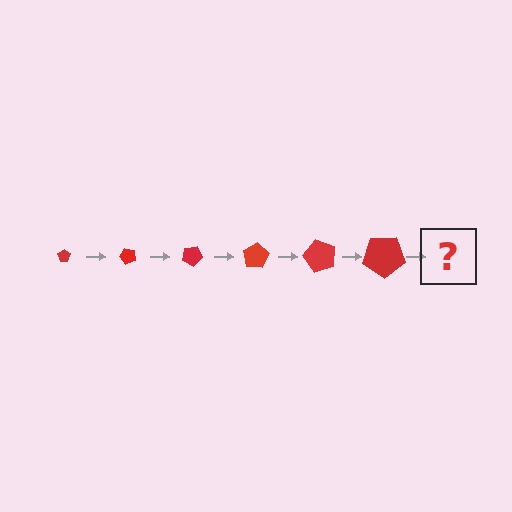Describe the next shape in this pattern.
It should be a pentagon, larger than the previous one and rotated 300 degrees from the start.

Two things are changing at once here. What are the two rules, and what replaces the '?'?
The two rules are that the pentagon grows larger each step and it rotates 50 degrees each step. The '?' should be a pentagon, larger than the previous one and rotated 300 degrees from the start.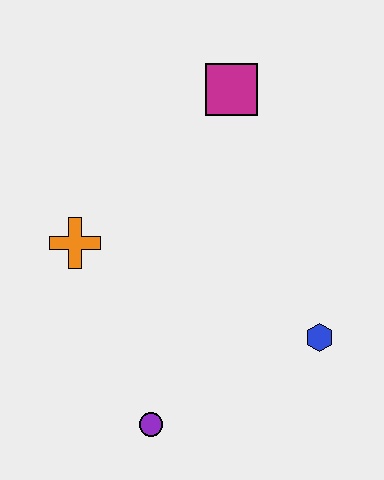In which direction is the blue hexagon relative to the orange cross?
The blue hexagon is to the right of the orange cross.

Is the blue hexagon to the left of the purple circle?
No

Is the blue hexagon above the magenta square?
No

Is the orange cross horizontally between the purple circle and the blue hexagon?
No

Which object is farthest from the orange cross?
The blue hexagon is farthest from the orange cross.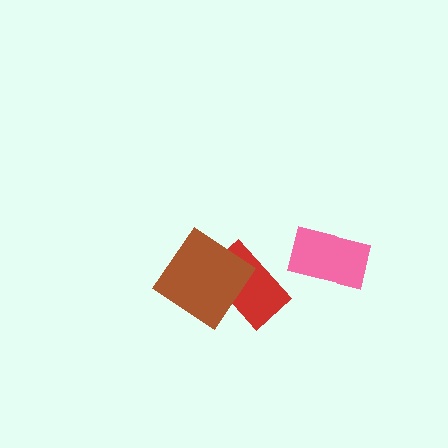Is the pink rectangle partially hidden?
No, no other shape covers it.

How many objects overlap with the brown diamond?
1 object overlaps with the brown diamond.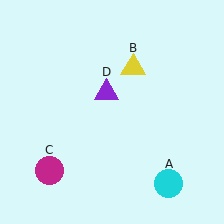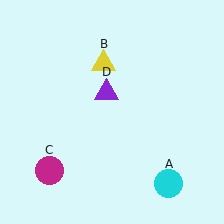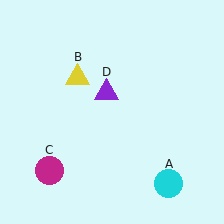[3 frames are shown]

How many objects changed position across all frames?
1 object changed position: yellow triangle (object B).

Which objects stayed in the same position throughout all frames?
Cyan circle (object A) and magenta circle (object C) and purple triangle (object D) remained stationary.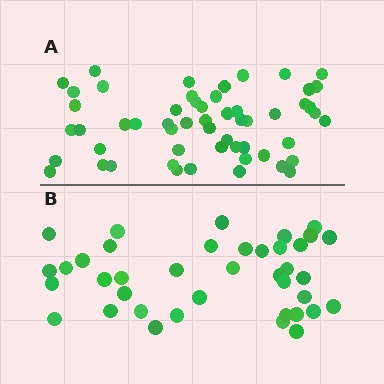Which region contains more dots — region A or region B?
Region A (the top region) has more dots.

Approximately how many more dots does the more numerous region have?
Region A has approximately 15 more dots than region B.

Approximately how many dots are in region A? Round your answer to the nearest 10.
About 60 dots. (The exact count is 55, which rounds to 60.)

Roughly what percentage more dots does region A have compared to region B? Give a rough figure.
About 40% more.